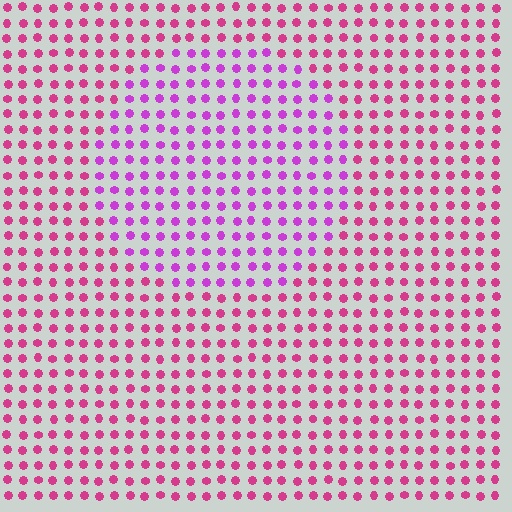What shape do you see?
I see a circle.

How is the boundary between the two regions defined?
The boundary is defined purely by a slight shift in hue (about 33 degrees). Spacing, size, and orientation are identical on both sides.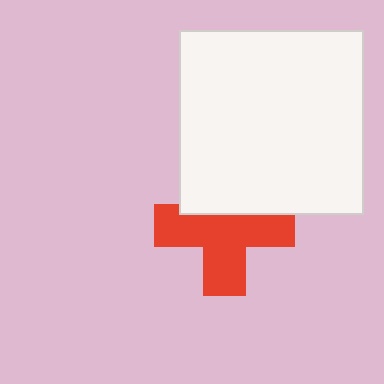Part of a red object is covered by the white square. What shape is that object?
It is a cross.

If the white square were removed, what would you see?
You would see the complete red cross.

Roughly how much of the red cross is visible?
Most of it is visible (roughly 67%).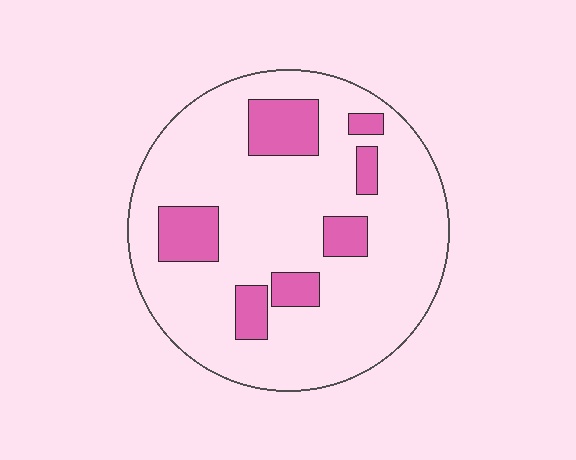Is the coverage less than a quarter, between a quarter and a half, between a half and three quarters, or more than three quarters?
Less than a quarter.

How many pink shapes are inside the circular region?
7.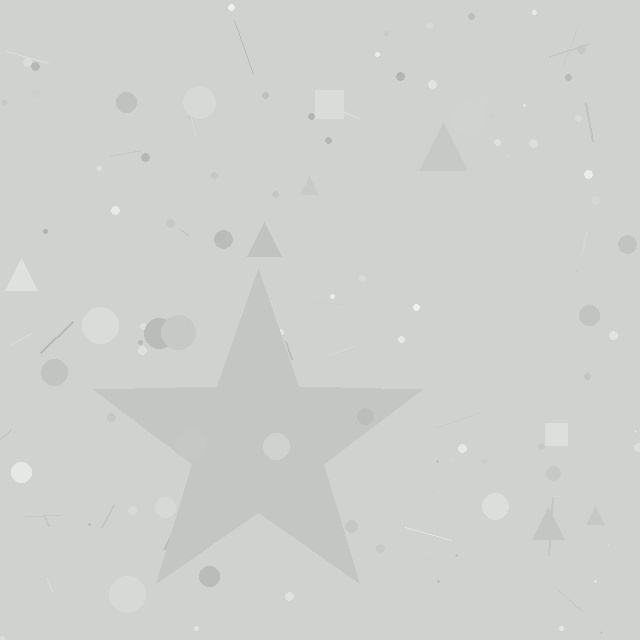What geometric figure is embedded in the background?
A star is embedded in the background.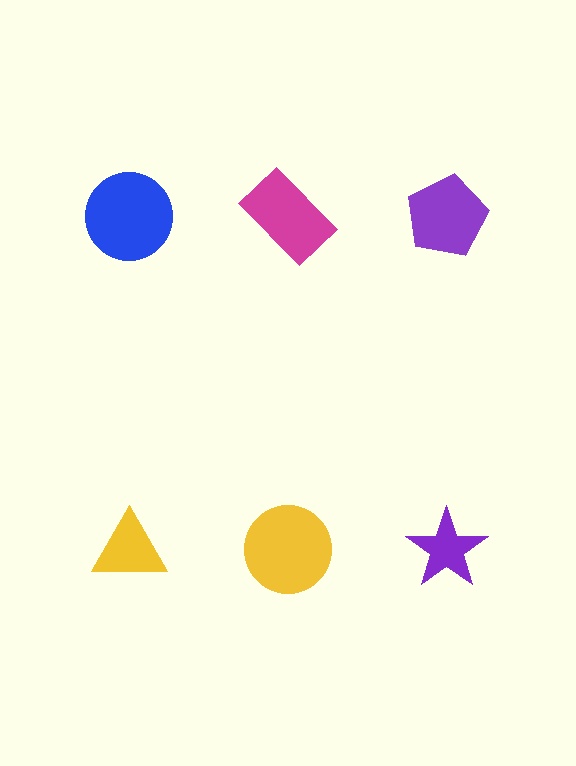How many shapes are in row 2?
3 shapes.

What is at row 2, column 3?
A purple star.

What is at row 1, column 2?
A magenta rectangle.